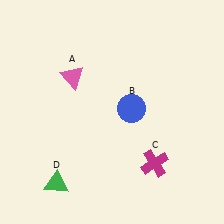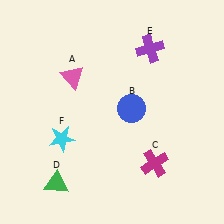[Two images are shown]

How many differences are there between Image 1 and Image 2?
There are 2 differences between the two images.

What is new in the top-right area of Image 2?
A purple cross (E) was added in the top-right area of Image 2.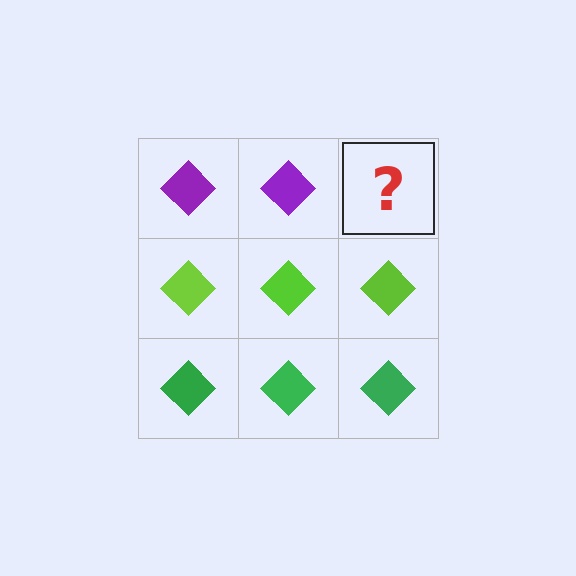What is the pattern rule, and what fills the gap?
The rule is that each row has a consistent color. The gap should be filled with a purple diamond.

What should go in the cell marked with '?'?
The missing cell should contain a purple diamond.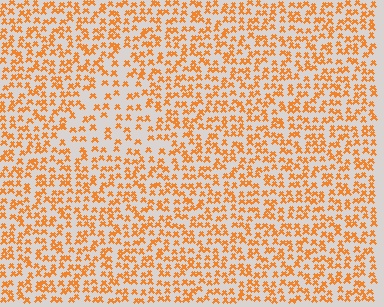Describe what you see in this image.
The image contains small orange elements arranged at two different densities. A triangle-shaped region is visible where the elements are less densely packed than the surrounding area.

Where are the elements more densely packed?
The elements are more densely packed outside the triangle boundary.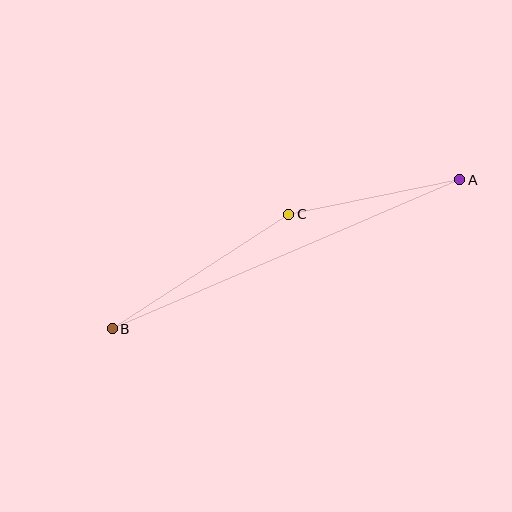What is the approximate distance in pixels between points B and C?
The distance between B and C is approximately 210 pixels.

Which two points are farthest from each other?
Points A and B are farthest from each other.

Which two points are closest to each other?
Points A and C are closest to each other.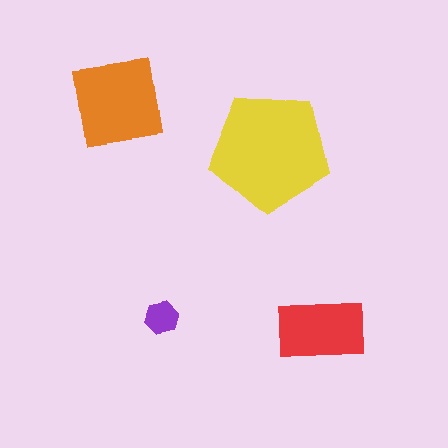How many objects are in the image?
There are 4 objects in the image.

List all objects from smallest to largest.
The purple hexagon, the red rectangle, the orange square, the yellow pentagon.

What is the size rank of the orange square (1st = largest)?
2nd.